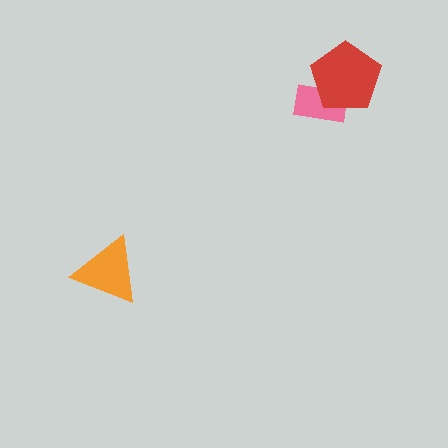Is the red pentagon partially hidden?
No, no other shape covers it.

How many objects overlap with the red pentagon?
1 object overlaps with the red pentagon.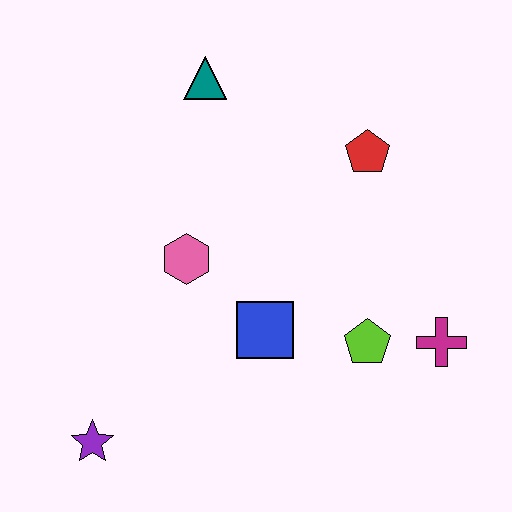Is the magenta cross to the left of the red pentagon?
No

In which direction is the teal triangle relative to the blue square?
The teal triangle is above the blue square.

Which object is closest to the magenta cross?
The lime pentagon is closest to the magenta cross.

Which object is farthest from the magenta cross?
The purple star is farthest from the magenta cross.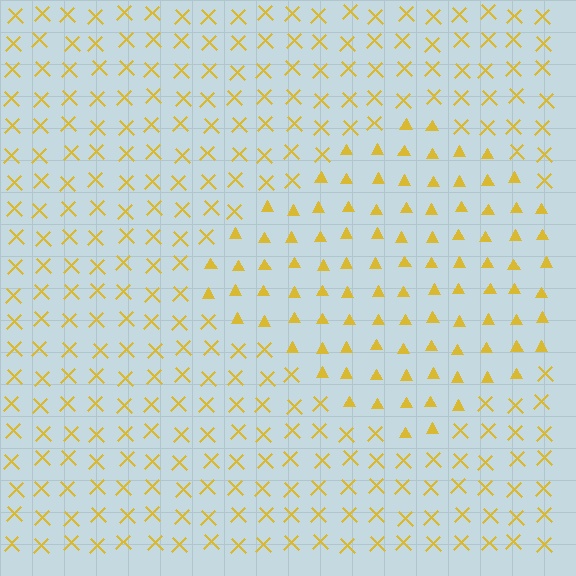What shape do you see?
I see a diamond.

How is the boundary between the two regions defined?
The boundary is defined by a change in element shape: triangles inside vs. X marks outside. All elements share the same color and spacing.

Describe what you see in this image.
The image is filled with small yellow elements arranged in a uniform grid. A diamond-shaped region contains triangles, while the surrounding area contains X marks. The boundary is defined purely by the change in element shape.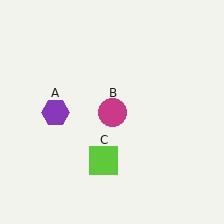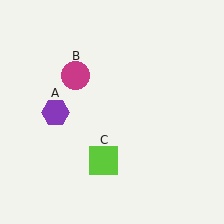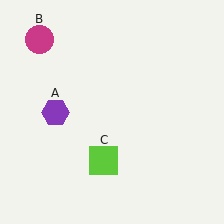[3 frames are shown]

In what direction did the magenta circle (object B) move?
The magenta circle (object B) moved up and to the left.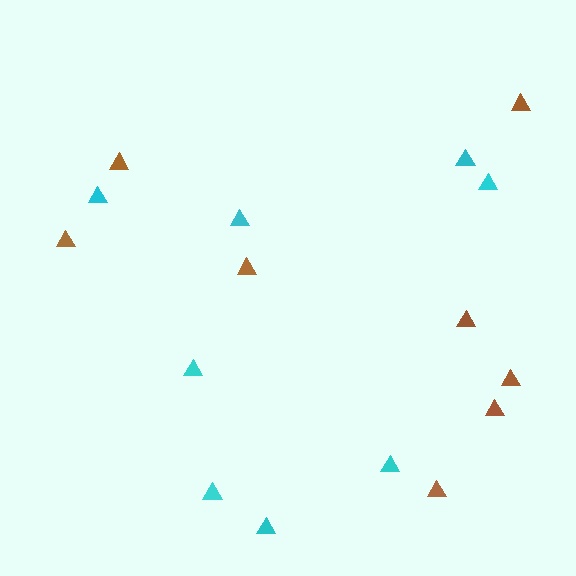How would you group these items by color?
There are 2 groups: one group of cyan triangles (8) and one group of brown triangles (8).